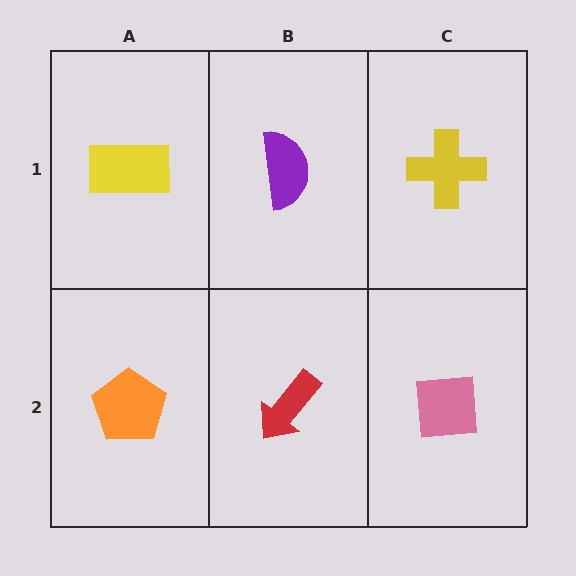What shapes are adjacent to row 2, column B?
A purple semicircle (row 1, column B), an orange pentagon (row 2, column A), a pink square (row 2, column C).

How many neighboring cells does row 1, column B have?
3.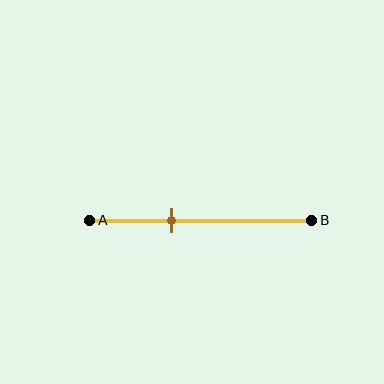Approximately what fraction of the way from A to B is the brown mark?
The brown mark is approximately 35% of the way from A to B.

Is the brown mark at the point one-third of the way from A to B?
No, the mark is at about 35% from A, not at the 33% one-third point.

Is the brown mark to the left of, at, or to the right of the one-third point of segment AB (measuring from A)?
The brown mark is to the right of the one-third point of segment AB.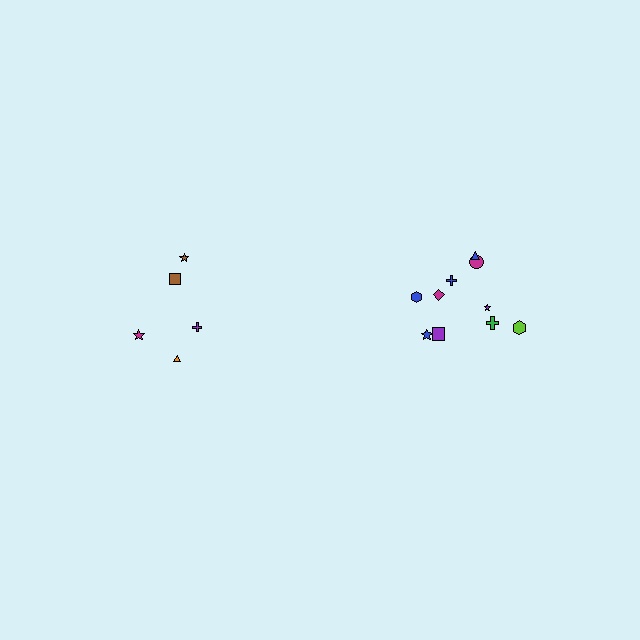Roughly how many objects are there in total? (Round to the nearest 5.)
Roughly 15 objects in total.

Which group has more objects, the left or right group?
The right group.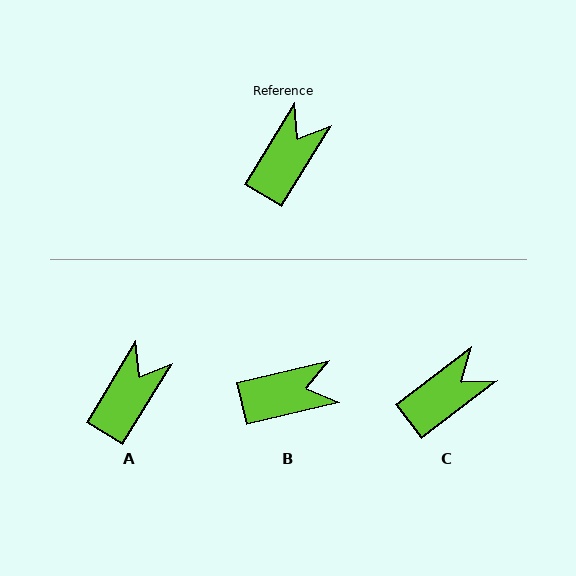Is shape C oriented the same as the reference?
No, it is off by about 21 degrees.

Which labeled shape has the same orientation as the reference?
A.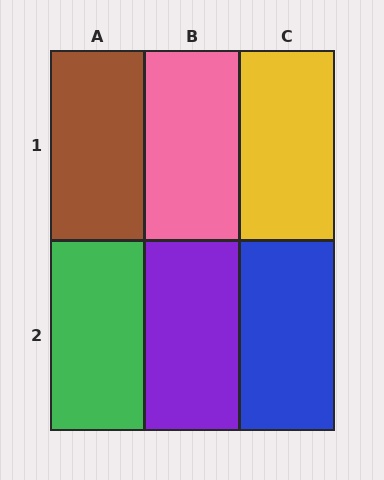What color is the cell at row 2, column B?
Purple.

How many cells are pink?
1 cell is pink.